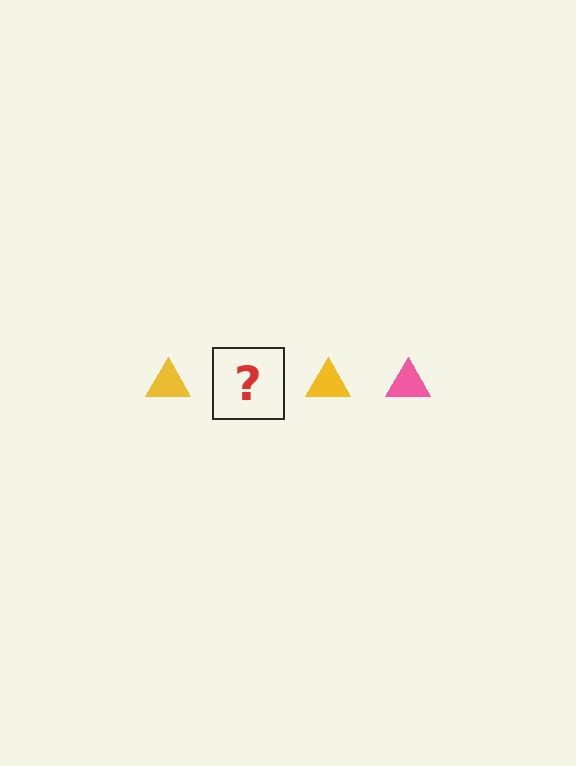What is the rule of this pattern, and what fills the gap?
The rule is that the pattern cycles through yellow, pink triangles. The gap should be filled with a pink triangle.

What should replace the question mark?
The question mark should be replaced with a pink triangle.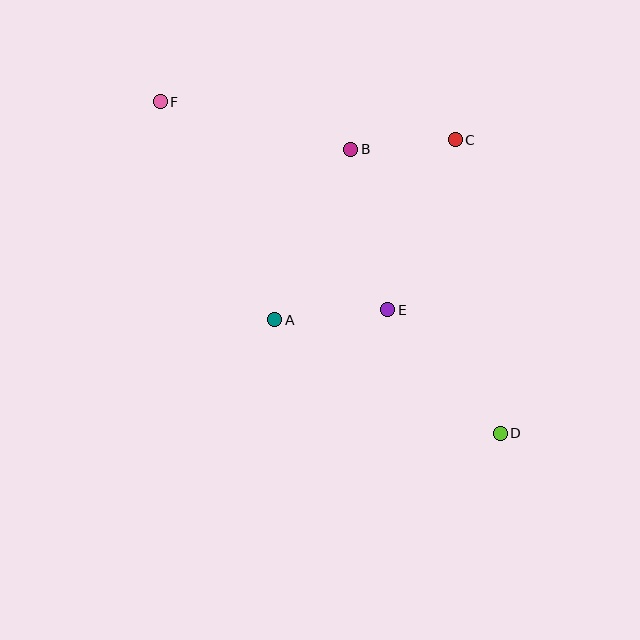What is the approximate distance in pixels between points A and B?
The distance between A and B is approximately 187 pixels.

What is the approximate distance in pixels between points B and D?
The distance between B and D is approximately 321 pixels.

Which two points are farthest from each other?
Points D and F are farthest from each other.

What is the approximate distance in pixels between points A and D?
The distance between A and D is approximately 252 pixels.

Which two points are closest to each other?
Points B and C are closest to each other.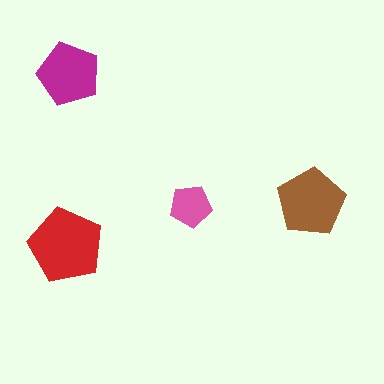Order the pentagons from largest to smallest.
the red one, the brown one, the magenta one, the pink one.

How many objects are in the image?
There are 4 objects in the image.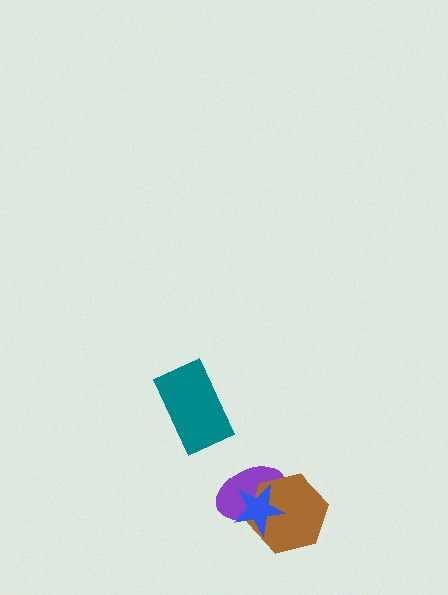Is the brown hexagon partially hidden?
Yes, it is partially covered by another shape.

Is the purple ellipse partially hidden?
Yes, it is partially covered by another shape.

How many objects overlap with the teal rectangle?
0 objects overlap with the teal rectangle.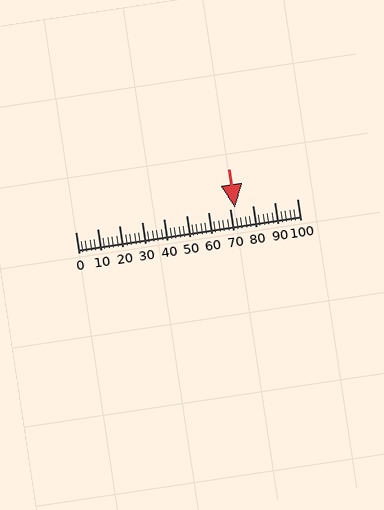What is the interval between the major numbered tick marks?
The major tick marks are spaced 10 units apart.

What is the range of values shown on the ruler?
The ruler shows values from 0 to 100.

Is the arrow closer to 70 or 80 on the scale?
The arrow is closer to 70.